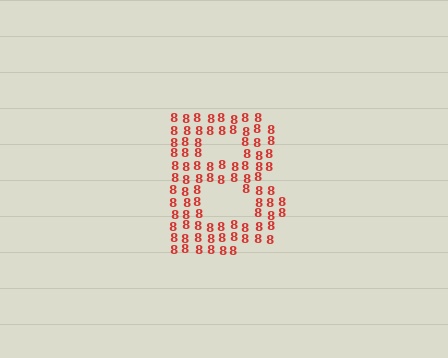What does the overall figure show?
The overall figure shows the letter B.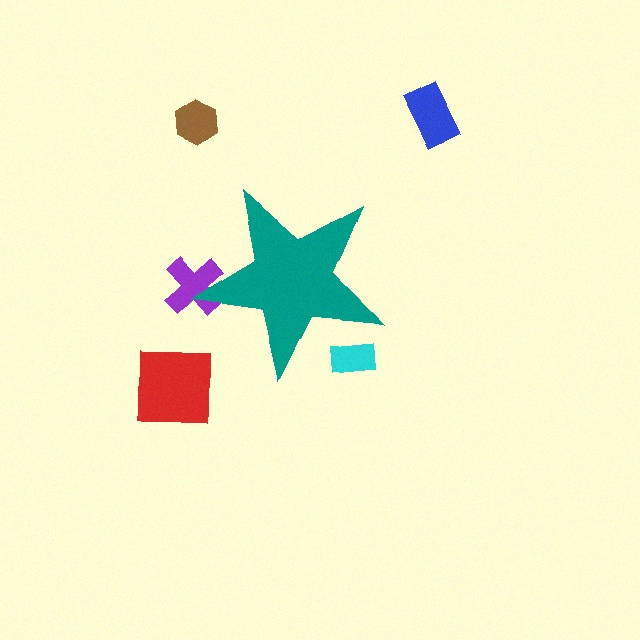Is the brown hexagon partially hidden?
No, the brown hexagon is fully visible.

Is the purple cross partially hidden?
Yes, the purple cross is partially hidden behind the teal star.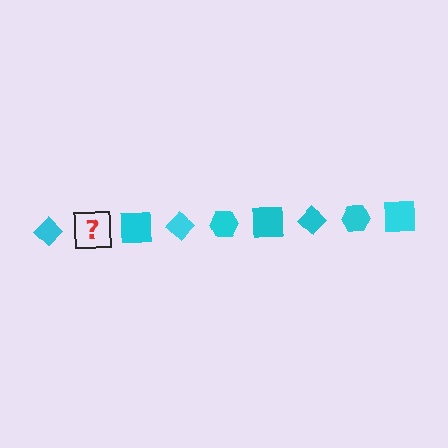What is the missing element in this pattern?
The missing element is a cyan hexagon.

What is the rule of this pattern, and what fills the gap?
The rule is that the pattern cycles through diamond, hexagon, square shapes in cyan. The gap should be filled with a cyan hexagon.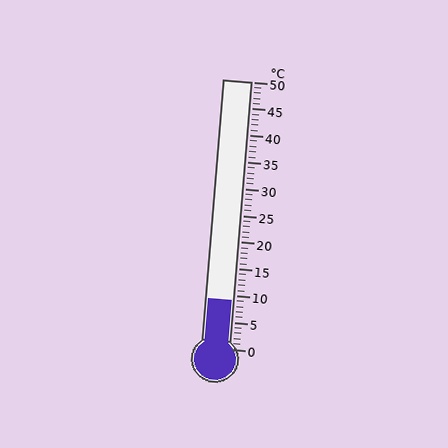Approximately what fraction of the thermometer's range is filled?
The thermometer is filled to approximately 20% of its range.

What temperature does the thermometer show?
The thermometer shows approximately 9°C.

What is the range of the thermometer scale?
The thermometer scale ranges from 0°C to 50°C.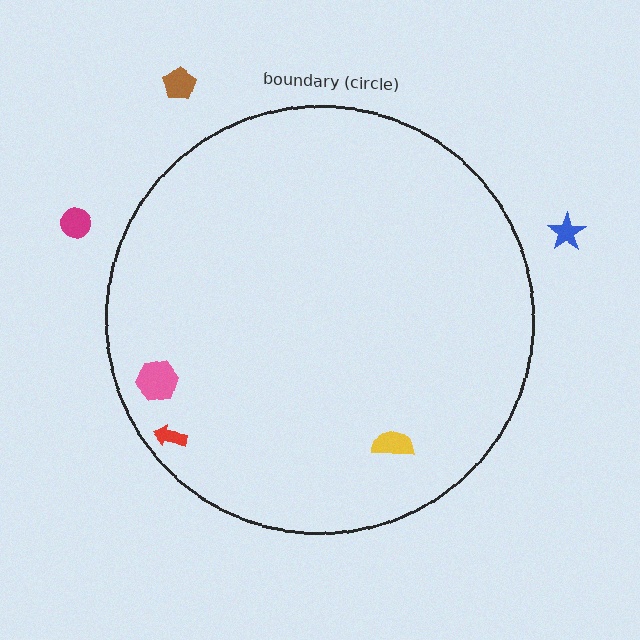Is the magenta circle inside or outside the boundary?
Outside.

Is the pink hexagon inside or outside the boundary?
Inside.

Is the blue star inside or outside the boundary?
Outside.